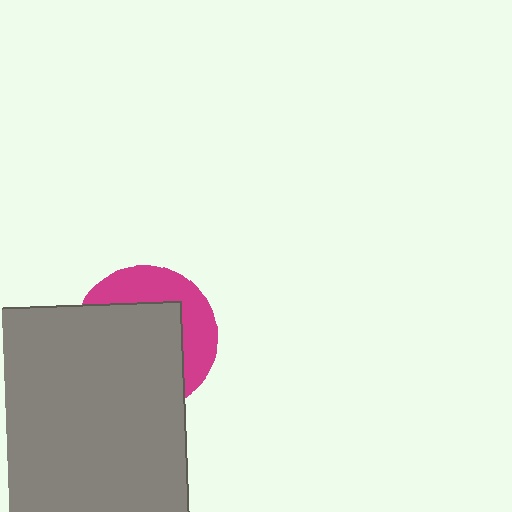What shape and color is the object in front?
The object in front is a gray rectangle.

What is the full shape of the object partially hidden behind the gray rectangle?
The partially hidden object is a magenta circle.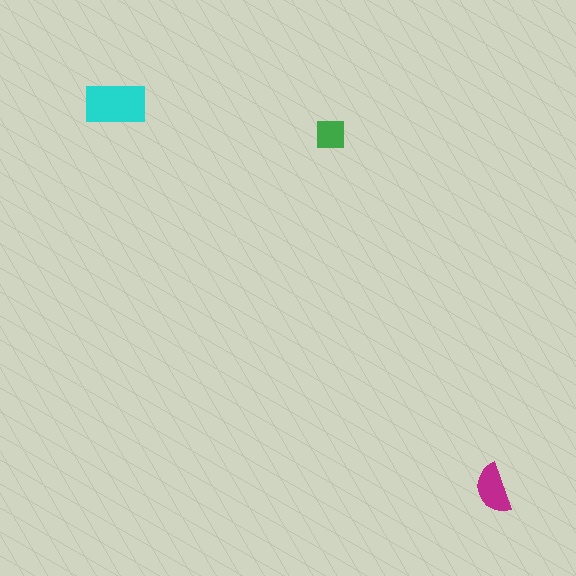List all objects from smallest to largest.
The green square, the magenta semicircle, the cyan rectangle.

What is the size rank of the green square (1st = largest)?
3rd.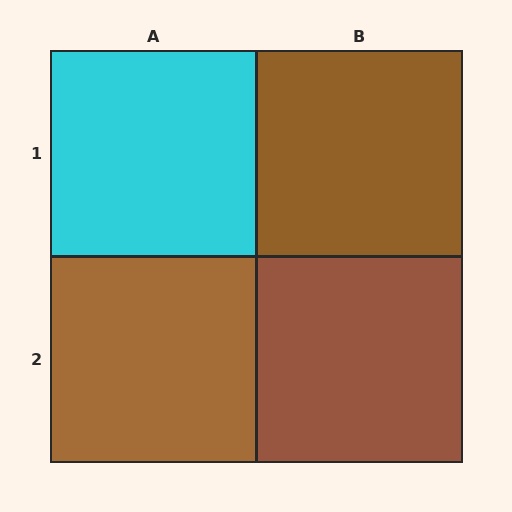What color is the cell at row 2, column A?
Brown.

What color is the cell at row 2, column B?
Brown.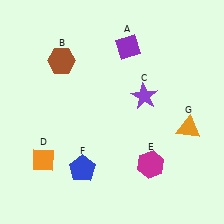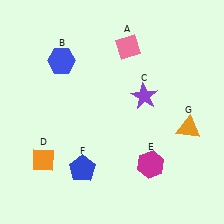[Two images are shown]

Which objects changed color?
A changed from purple to pink. B changed from brown to blue.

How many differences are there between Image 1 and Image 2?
There are 2 differences between the two images.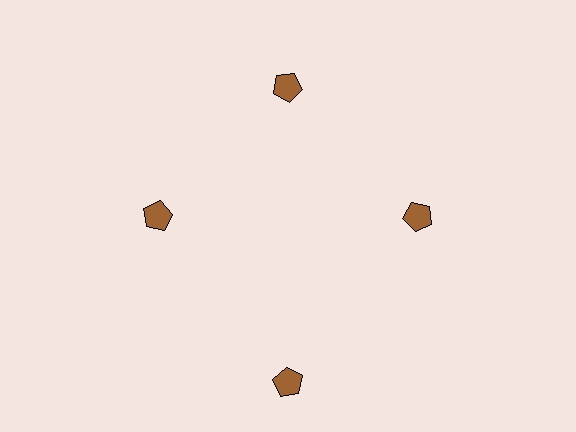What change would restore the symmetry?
The symmetry would be restored by moving it inward, back onto the ring so that all 4 pentagons sit at equal angles and equal distance from the center.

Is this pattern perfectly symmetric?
No. The 4 brown pentagons are arranged in a ring, but one element near the 6 o'clock position is pushed outward from the center, breaking the 4-fold rotational symmetry.